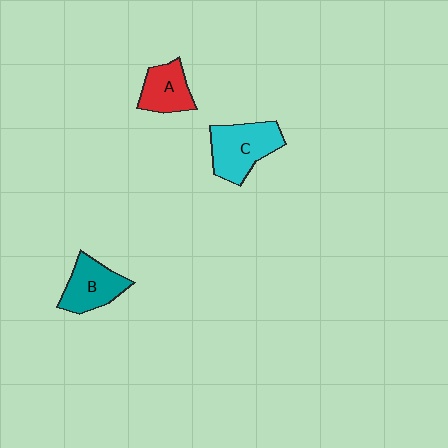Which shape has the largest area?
Shape C (cyan).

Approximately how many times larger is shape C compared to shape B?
Approximately 1.3 times.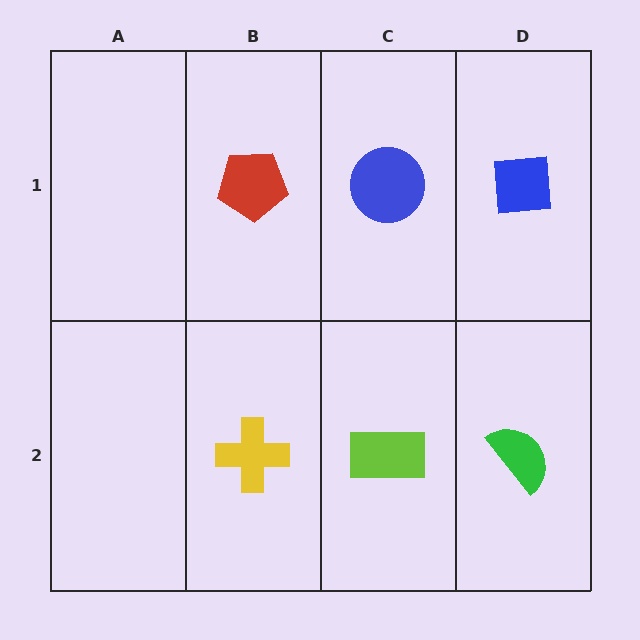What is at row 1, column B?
A red pentagon.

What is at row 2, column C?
A lime rectangle.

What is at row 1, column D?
A blue square.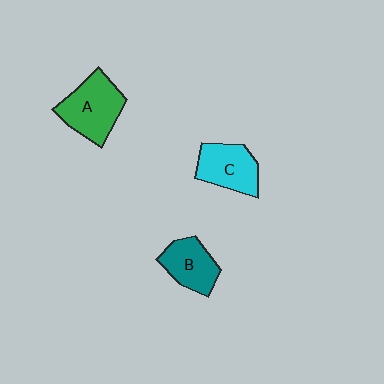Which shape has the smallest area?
Shape B (teal).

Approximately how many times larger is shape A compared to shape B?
Approximately 1.4 times.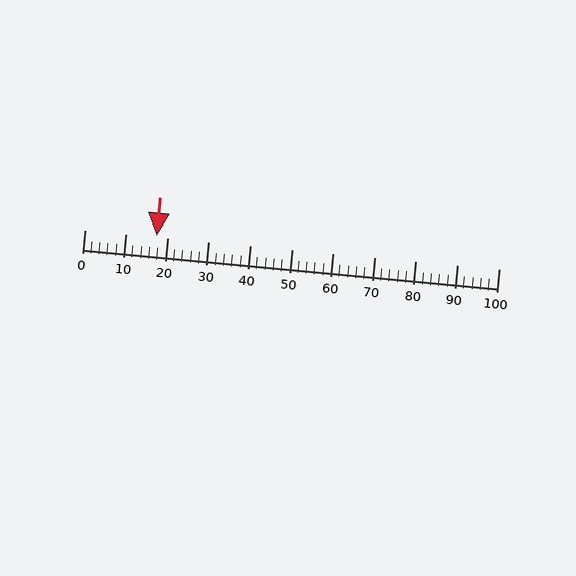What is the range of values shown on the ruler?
The ruler shows values from 0 to 100.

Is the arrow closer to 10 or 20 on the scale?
The arrow is closer to 20.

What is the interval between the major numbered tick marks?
The major tick marks are spaced 10 units apart.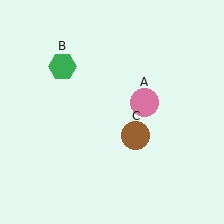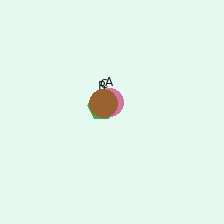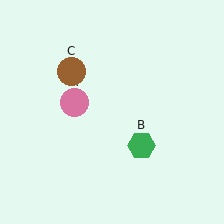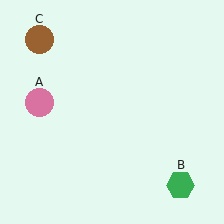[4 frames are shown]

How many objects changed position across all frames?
3 objects changed position: pink circle (object A), green hexagon (object B), brown circle (object C).